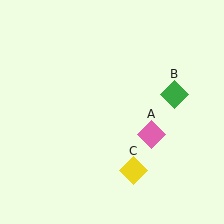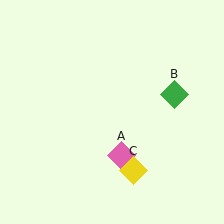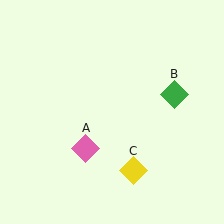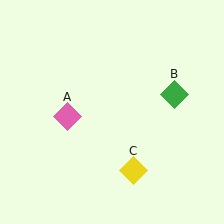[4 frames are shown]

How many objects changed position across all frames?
1 object changed position: pink diamond (object A).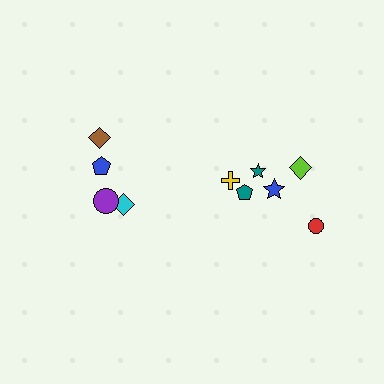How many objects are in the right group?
There are 6 objects.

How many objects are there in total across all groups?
There are 10 objects.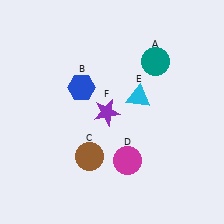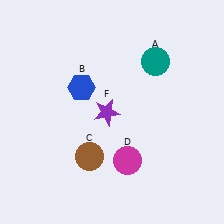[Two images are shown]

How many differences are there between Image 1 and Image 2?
There is 1 difference between the two images.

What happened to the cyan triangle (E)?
The cyan triangle (E) was removed in Image 2. It was in the top-right area of Image 1.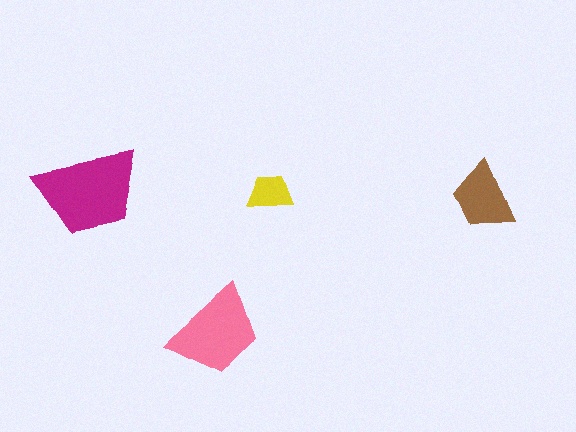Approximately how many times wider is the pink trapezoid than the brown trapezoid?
About 1.5 times wider.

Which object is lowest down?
The pink trapezoid is bottommost.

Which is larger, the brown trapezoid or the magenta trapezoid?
The magenta one.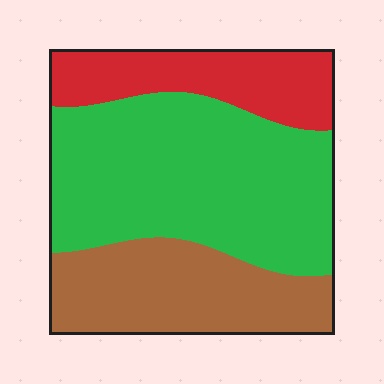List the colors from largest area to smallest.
From largest to smallest: green, brown, red.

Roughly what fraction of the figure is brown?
Brown covers around 30% of the figure.